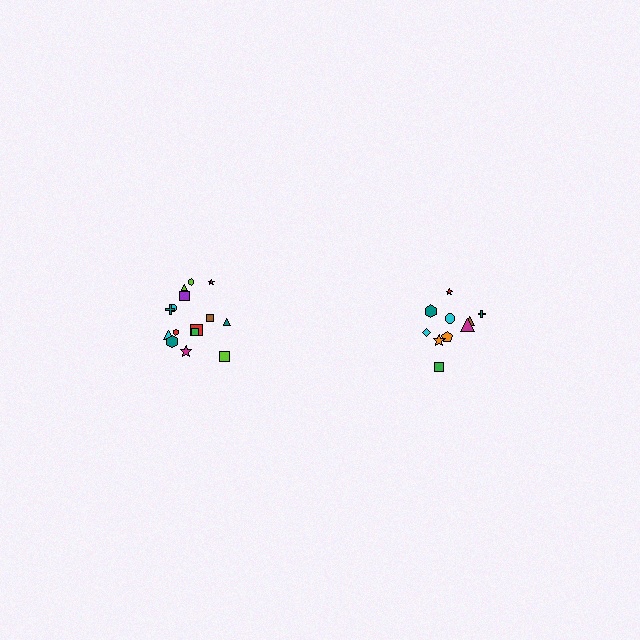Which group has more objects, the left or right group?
The left group.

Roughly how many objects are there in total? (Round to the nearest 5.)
Roughly 25 objects in total.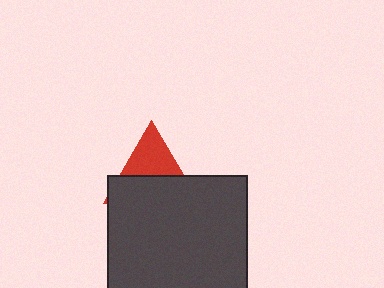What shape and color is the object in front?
The object in front is a dark gray square.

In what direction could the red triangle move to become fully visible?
The red triangle could move up. That would shift it out from behind the dark gray square entirely.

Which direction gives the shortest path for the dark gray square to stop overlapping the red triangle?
Moving down gives the shortest separation.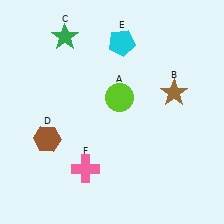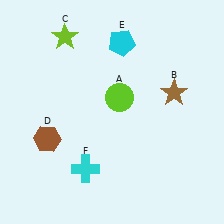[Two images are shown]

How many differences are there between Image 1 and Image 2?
There are 2 differences between the two images.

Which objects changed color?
C changed from green to lime. F changed from pink to cyan.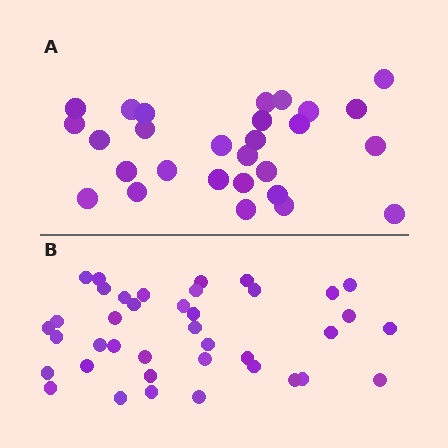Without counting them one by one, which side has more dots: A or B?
Region B (the bottom region) has more dots.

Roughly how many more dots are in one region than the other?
Region B has roughly 12 or so more dots than region A.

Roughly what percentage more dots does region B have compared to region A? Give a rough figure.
About 40% more.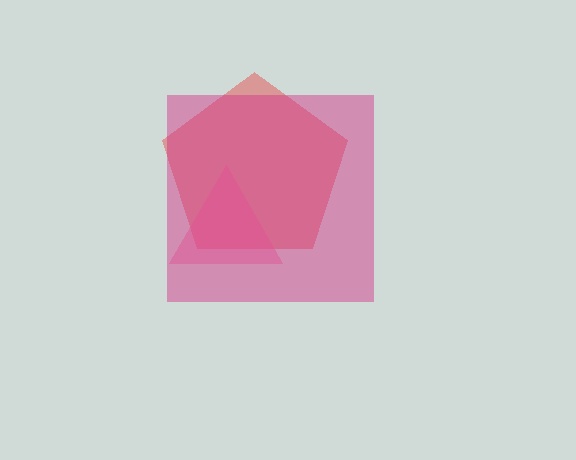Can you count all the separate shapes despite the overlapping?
Yes, there are 3 separate shapes.